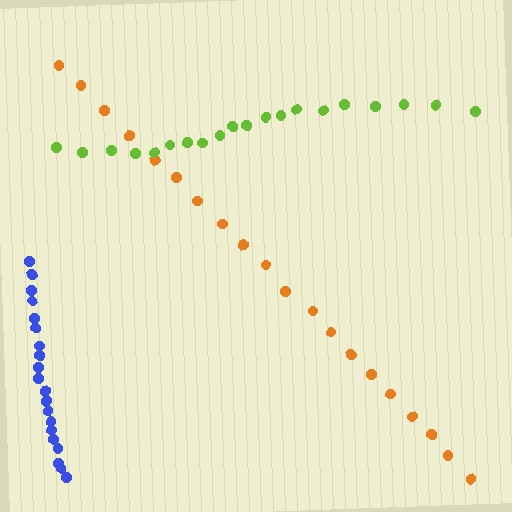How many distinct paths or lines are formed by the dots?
There are 3 distinct paths.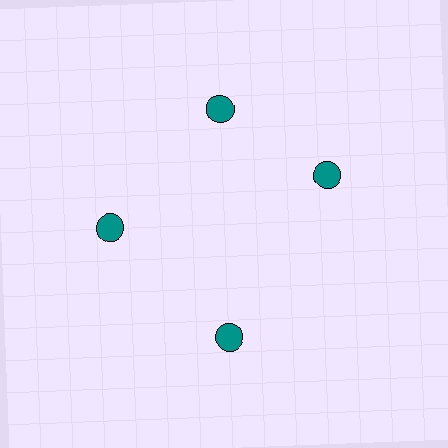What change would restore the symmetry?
The symmetry would be restored by rotating it back into even spacing with its neighbors so that all 4 circles sit at equal angles and equal distance from the center.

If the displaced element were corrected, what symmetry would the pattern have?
It would have 4-fold rotational symmetry — the pattern would map onto itself every 90 degrees.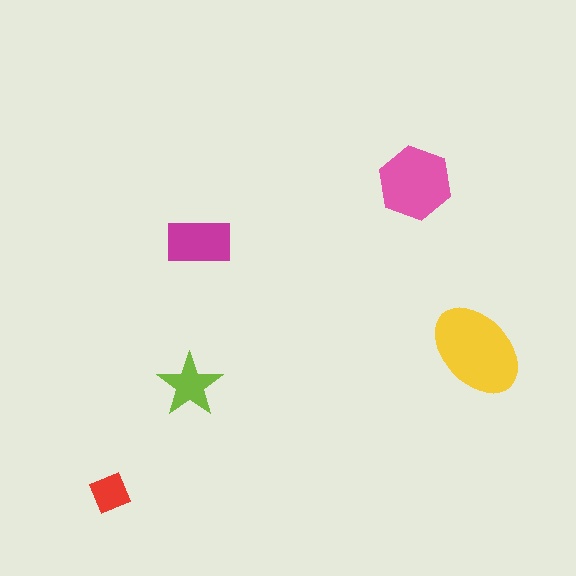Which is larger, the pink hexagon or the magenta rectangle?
The pink hexagon.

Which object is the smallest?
The red square.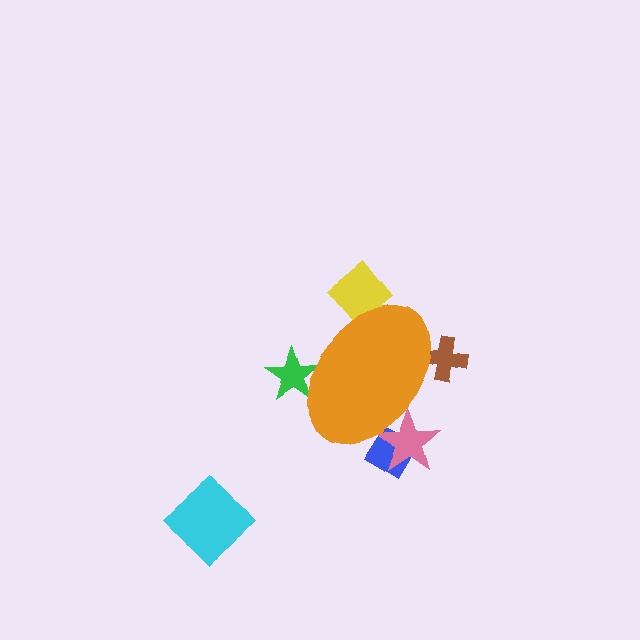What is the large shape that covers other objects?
An orange ellipse.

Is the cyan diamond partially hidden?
No, the cyan diamond is fully visible.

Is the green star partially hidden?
Yes, the green star is partially hidden behind the orange ellipse.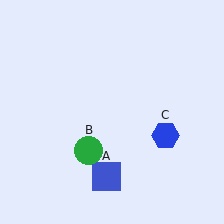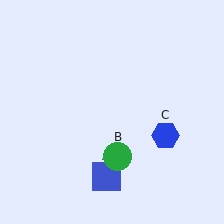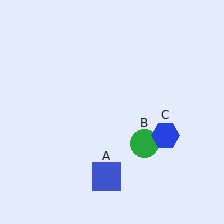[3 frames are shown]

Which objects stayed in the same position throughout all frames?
Blue square (object A) and blue hexagon (object C) remained stationary.